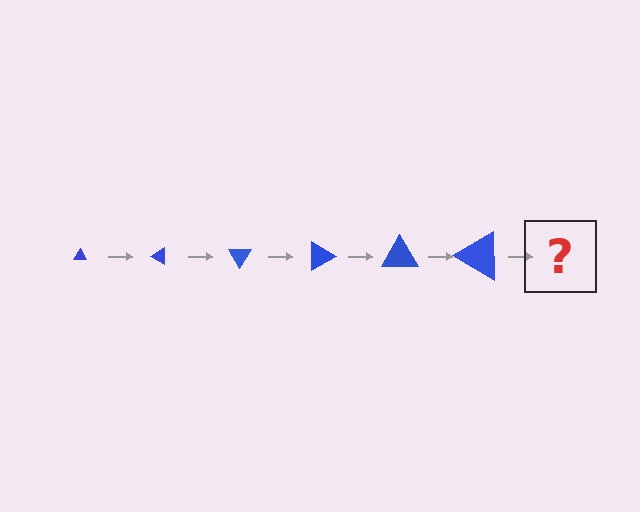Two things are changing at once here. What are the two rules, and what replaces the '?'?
The two rules are that the triangle grows larger each step and it rotates 30 degrees each step. The '?' should be a triangle, larger than the previous one and rotated 180 degrees from the start.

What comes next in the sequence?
The next element should be a triangle, larger than the previous one and rotated 180 degrees from the start.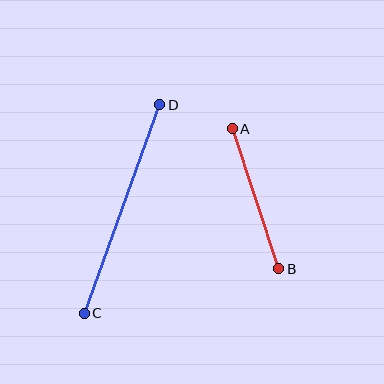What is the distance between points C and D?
The distance is approximately 222 pixels.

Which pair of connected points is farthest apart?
Points C and D are farthest apart.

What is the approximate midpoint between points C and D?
The midpoint is at approximately (122, 209) pixels.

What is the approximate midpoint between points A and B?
The midpoint is at approximately (256, 199) pixels.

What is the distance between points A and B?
The distance is approximately 148 pixels.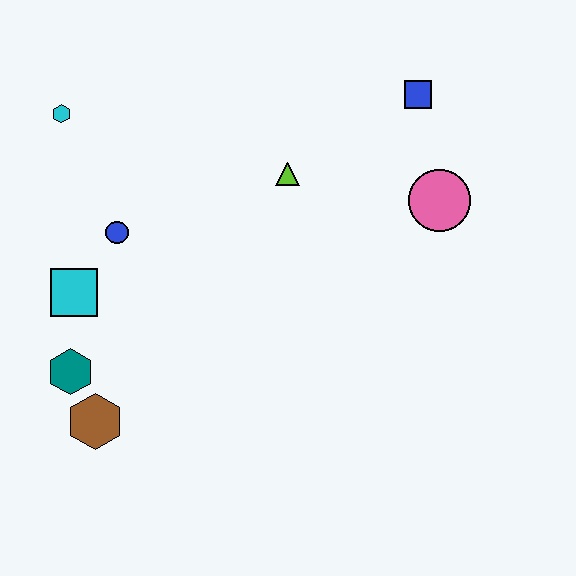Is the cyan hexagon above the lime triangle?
Yes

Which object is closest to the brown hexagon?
The teal hexagon is closest to the brown hexagon.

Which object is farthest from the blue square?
The brown hexagon is farthest from the blue square.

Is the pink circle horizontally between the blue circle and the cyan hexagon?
No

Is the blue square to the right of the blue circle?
Yes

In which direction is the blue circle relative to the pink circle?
The blue circle is to the left of the pink circle.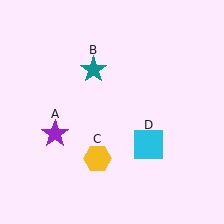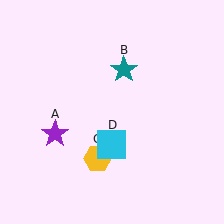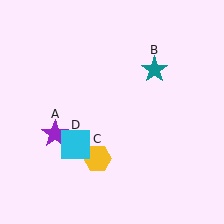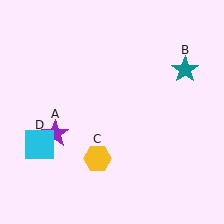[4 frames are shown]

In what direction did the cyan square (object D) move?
The cyan square (object D) moved left.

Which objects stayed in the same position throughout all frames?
Purple star (object A) and yellow hexagon (object C) remained stationary.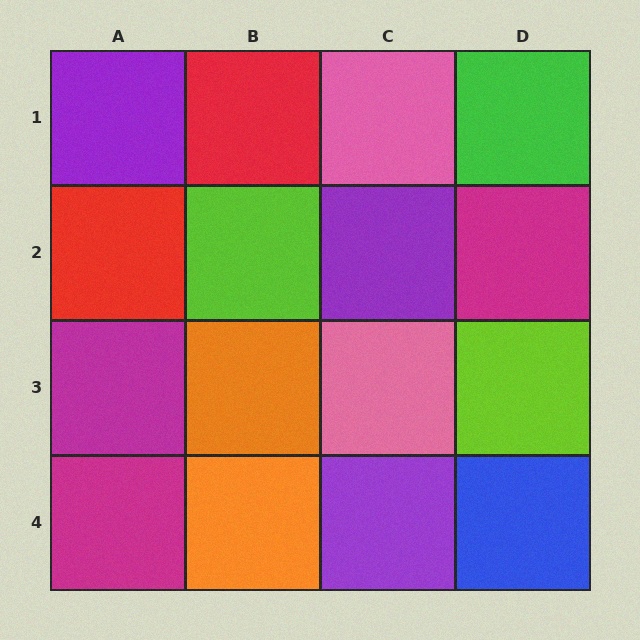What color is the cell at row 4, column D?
Blue.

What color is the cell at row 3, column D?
Lime.